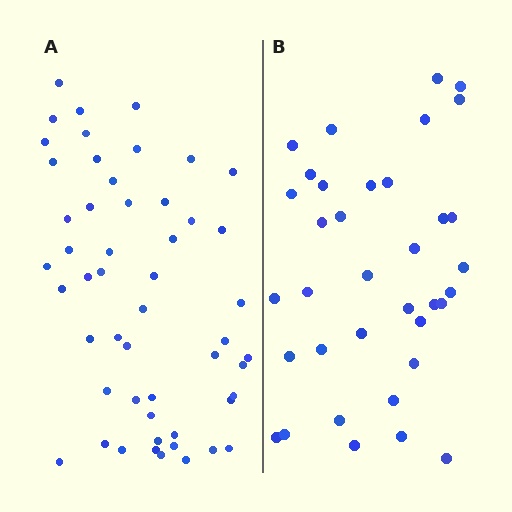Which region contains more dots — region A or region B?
Region A (the left region) has more dots.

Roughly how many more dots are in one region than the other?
Region A has approximately 15 more dots than region B.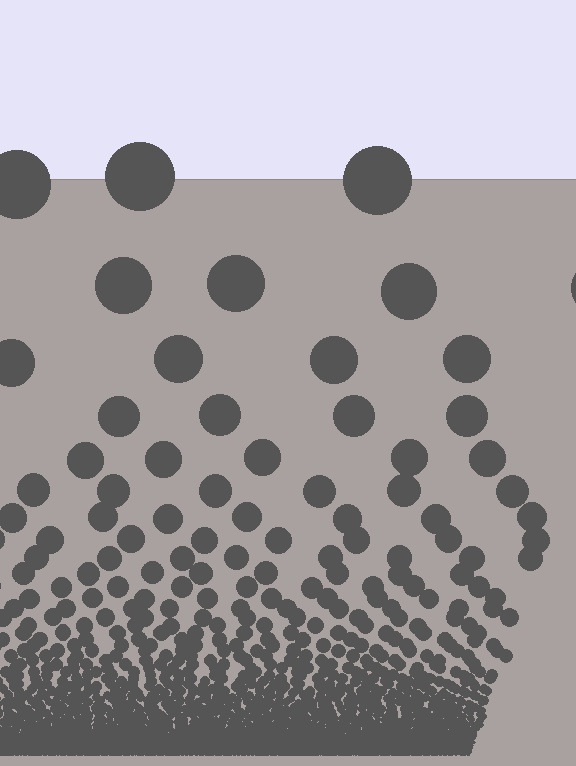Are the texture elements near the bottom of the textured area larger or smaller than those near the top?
Smaller. The gradient is inverted — elements near the bottom are smaller and denser.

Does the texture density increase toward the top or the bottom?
Density increases toward the bottom.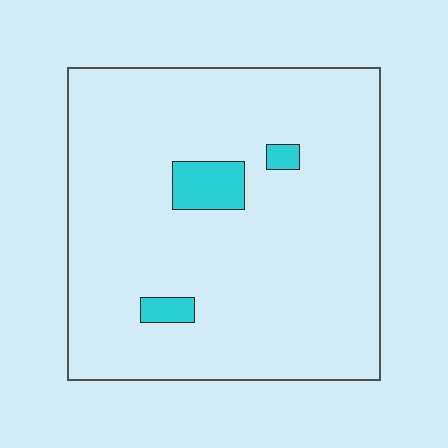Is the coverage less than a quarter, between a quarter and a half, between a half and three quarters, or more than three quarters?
Less than a quarter.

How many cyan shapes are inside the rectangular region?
3.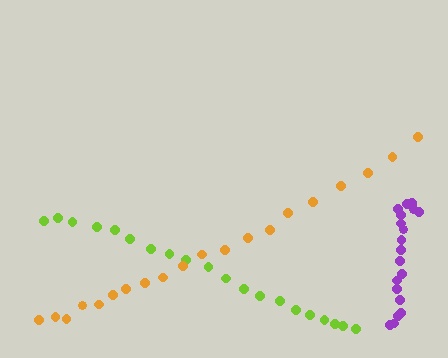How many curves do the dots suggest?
There are 3 distinct paths.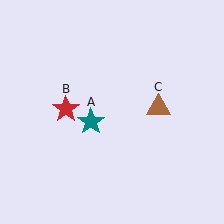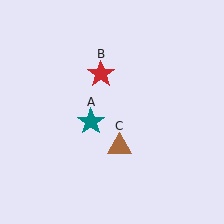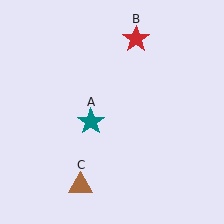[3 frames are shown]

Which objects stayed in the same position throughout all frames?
Teal star (object A) remained stationary.